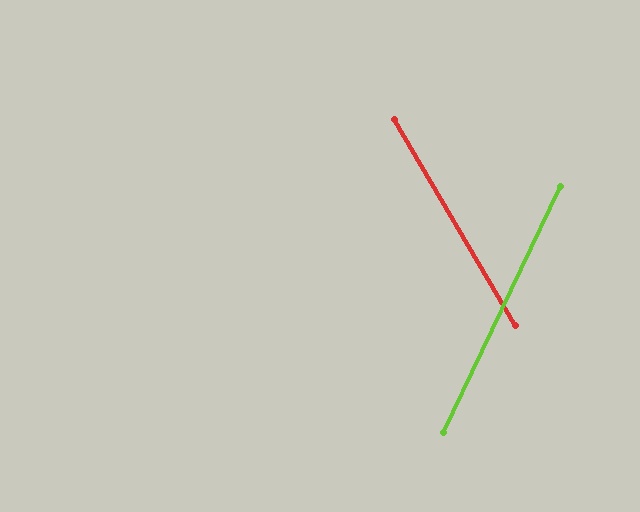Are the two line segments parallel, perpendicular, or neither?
Neither parallel nor perpendicular — they differ by about 56°.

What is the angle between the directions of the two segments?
Approximately 56 degrees.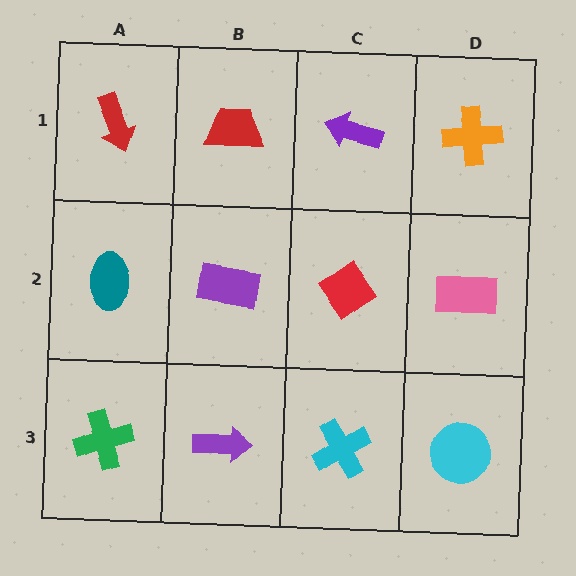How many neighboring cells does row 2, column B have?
4.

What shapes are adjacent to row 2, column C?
A purple arrow (row 1, column C), a cyan cross (row 3, column C), a purple rectangle (row 2, column B), a pink rectangle (row 2, column D).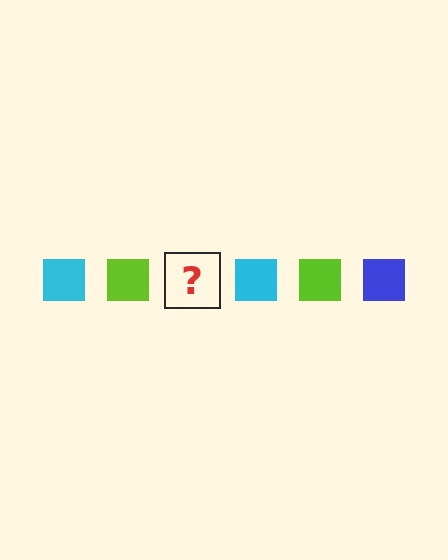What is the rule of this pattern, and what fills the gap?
The rule is that the pattern cycles through cyan, lime, blue squares. The gap should be filled with a blue square.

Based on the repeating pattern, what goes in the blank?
The blank should be a blue square.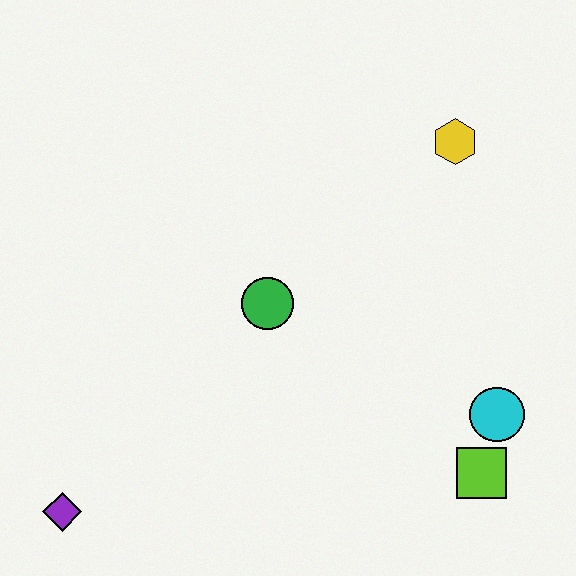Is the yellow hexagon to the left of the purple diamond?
No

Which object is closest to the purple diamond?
The green circle is closest to the purple diamond.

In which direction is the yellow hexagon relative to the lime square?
The yellow hexagon is above the lime square.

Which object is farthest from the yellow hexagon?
The purple diamond is farthest from the yellow hexagon.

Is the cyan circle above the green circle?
No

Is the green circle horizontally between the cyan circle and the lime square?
No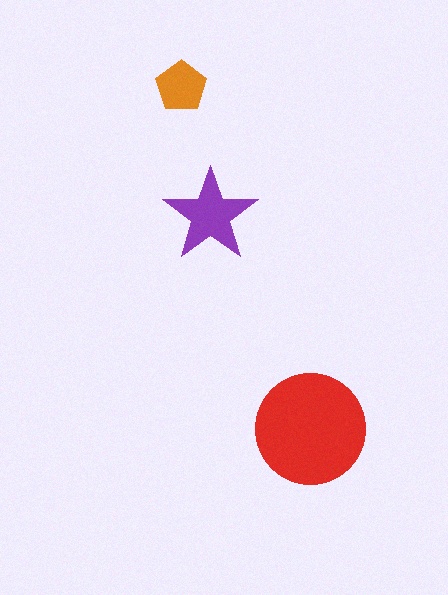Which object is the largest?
The red circle.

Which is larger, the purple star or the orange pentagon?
The purple star.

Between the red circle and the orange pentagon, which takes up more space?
The red circle.